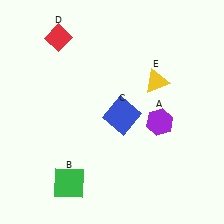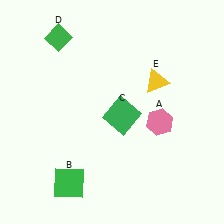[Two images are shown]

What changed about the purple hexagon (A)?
In Image 1, A is purple. In Image 2, it changed to pink.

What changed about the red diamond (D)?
In Image 1, D is red. In Image 2, it changed to green.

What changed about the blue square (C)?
In Image 1, C is blue. In Image 2, it changed to green.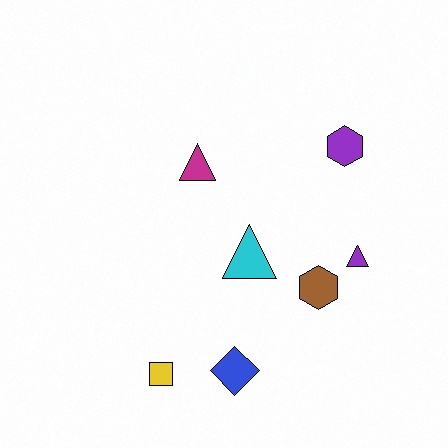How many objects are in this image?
There are 7 objects.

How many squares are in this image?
There is 1 square.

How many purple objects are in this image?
There are 2 purple objects.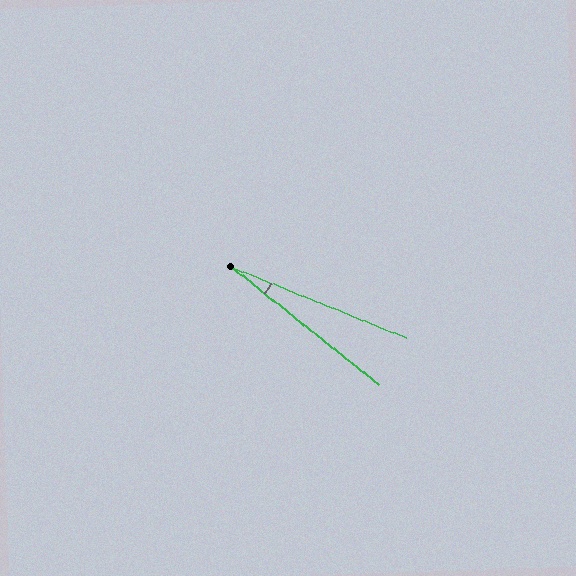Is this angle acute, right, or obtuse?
It is acute.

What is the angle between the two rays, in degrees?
Approximately 17 degrees.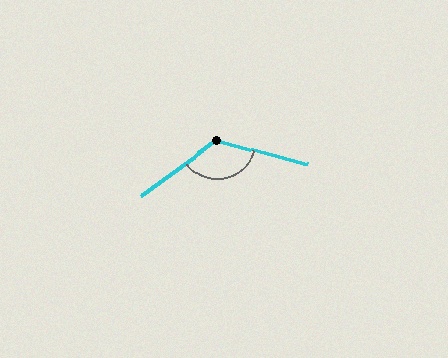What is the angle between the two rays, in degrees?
Approximately 129 degrees.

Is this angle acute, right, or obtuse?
It is obtuse.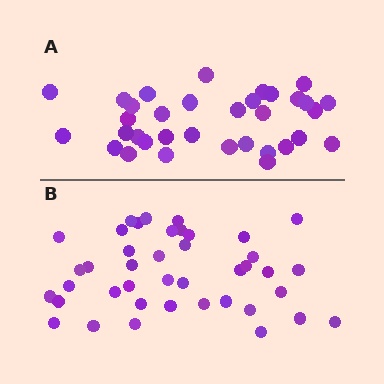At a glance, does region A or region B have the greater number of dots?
Region B (the bottom region) has more dots.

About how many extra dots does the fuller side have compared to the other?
Region B has roughly 8 or so more dots than region A.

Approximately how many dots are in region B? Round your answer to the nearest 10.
About 40 dots. (The exact count is 41, which rounds to 40.)